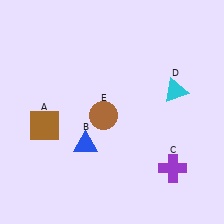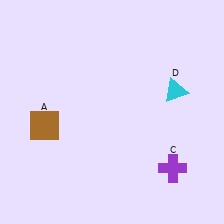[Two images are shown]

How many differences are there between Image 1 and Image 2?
There are 2 differences between the two images.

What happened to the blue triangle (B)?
The blue triangle (B) was removed in Image 2. It was in the bottom-left area of Image 1.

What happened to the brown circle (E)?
The brown circle (E) was removed in Image 2. It was in the bottom-left area of Image 1.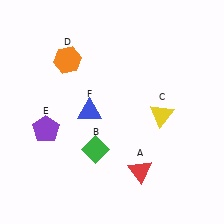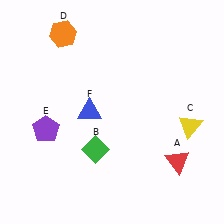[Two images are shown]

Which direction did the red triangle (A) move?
The red triangle (A) moved right.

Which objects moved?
The objects that moved are: the red triangle (A), the yellow triangle (C), the orange hexagon (D).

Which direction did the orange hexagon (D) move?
The orange hexagon (D) moved up.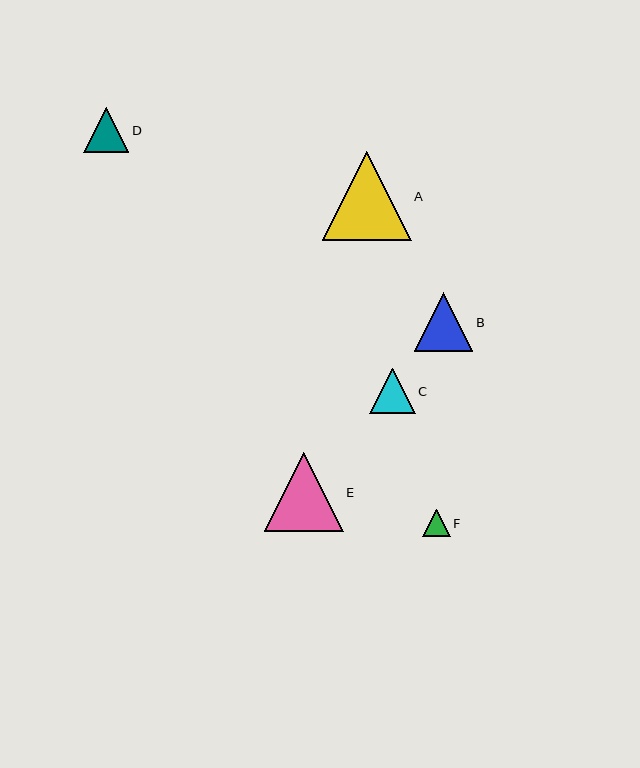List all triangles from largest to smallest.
From largest to smallest: A, E, B, C, D, F.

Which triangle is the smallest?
Triangle F is the smallest with a size of approximately 28 pixels.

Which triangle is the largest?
Triangle A is the largest with a size of approximately 89 pixels.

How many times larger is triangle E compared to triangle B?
Triangle E is approximately 1.4 times the size of triangle B.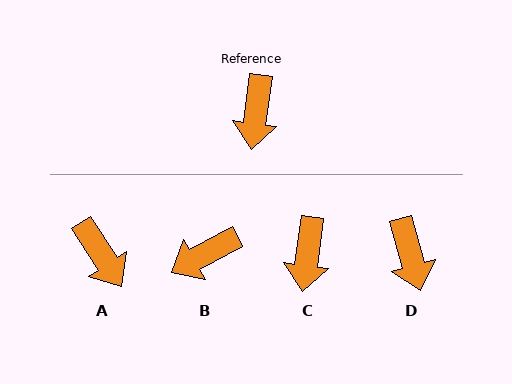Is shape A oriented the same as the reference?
No, it is off by about 40 degrees.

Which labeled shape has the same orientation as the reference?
C.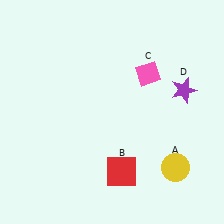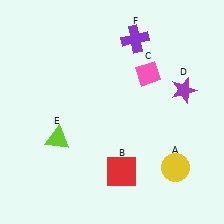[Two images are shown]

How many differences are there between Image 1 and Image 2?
There are 2 differences between the two images.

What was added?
A lime triangle (E), a purple cross (F) were added in Image 2.